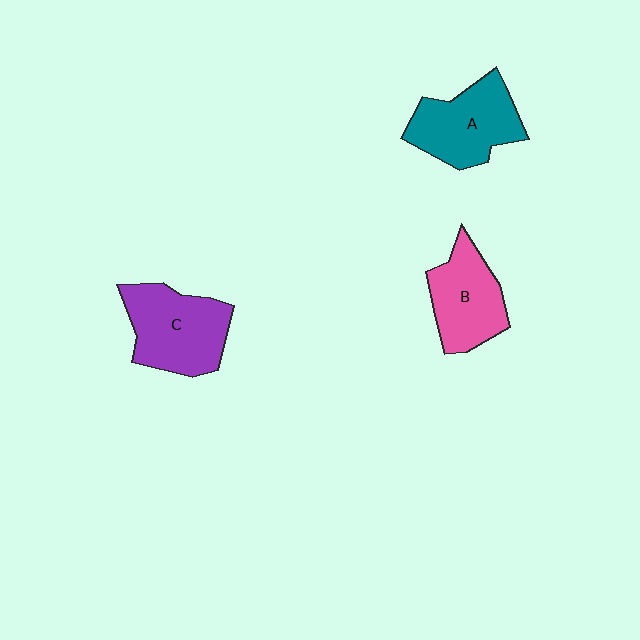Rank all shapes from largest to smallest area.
From largest to smallest: C (purple), A (teal), B (pink).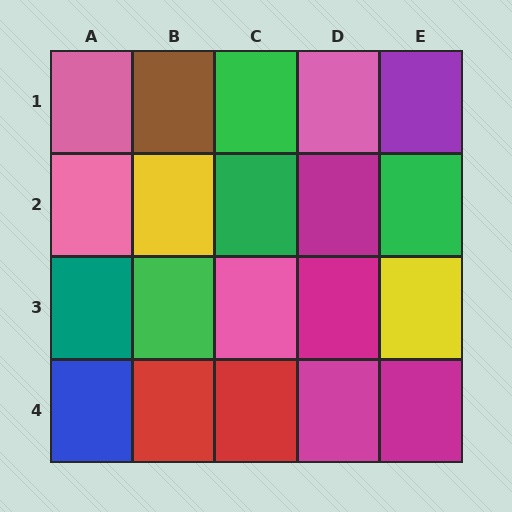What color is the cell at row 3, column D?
Magenta.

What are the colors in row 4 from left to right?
Blue, red, red, magenta, magenta.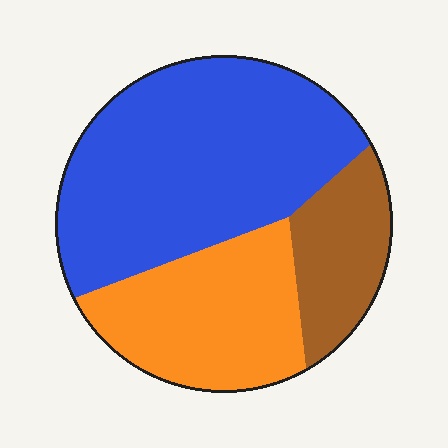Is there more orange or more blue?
Blue.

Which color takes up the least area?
Brown, at roughly 15%.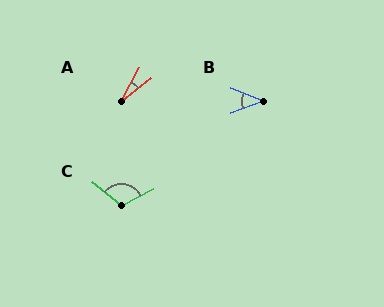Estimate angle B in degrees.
Approximately 42 degrees.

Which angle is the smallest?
A, at approximately 23 degrees.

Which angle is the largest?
C, at approximately 114 degrees.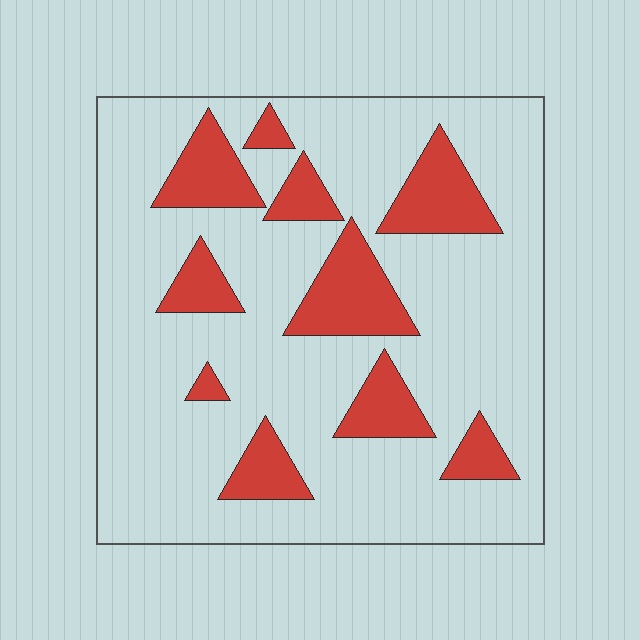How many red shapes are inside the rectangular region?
10.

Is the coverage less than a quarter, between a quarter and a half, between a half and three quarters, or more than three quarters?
Less than a quarter.